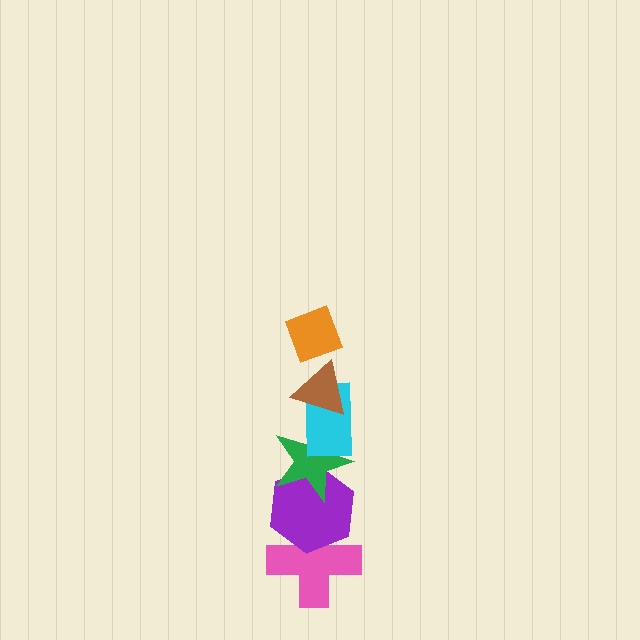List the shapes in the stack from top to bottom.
From top to bottom: the orange diamond, the brown triangle, the cyan rectangle, the green star, the purple hexagon, the pink cross.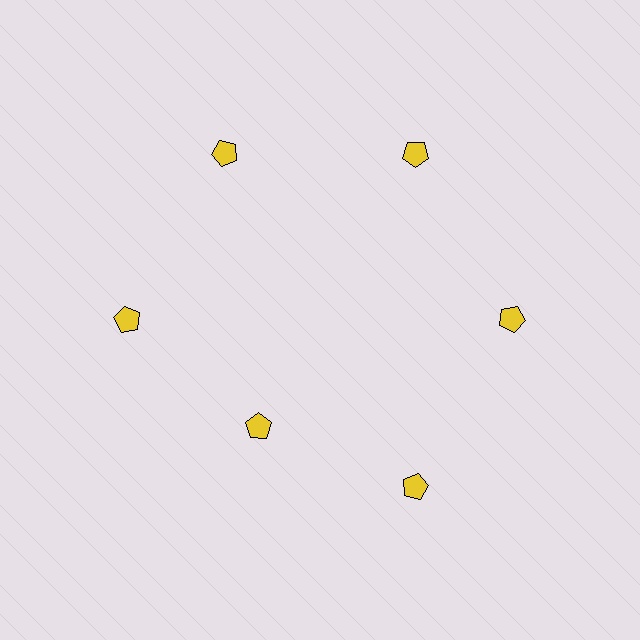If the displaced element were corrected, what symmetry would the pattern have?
It would have 6-fold rotational symmetry — the pattern would map onto itself every 60 degrees.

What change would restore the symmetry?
The symmetry would be restored by moving it outward, back onto the ring so that all 6 pentagons sit at equal angles and equal distance from the center.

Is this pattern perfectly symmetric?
No. The 6 yellow pentagons are arranged in a ring, but one element near the 7 o'clock position is pulled inward toward the center, breaking the 6-fold rotational symmetry.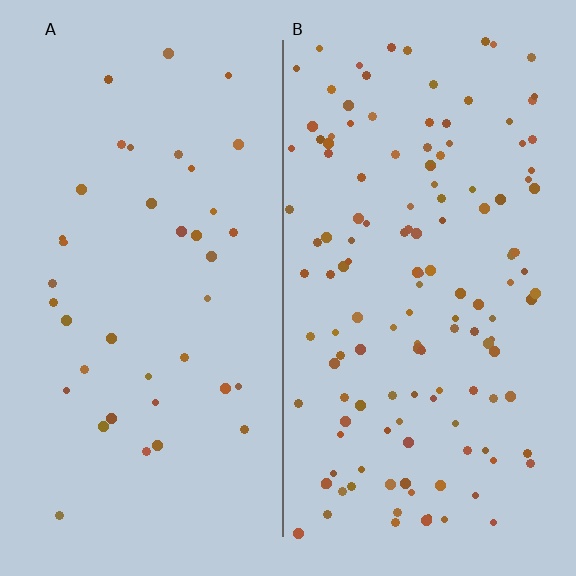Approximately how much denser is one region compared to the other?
Approximately 3.4× — region B over region A.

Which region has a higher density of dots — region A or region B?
B (the right).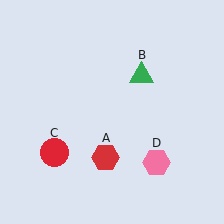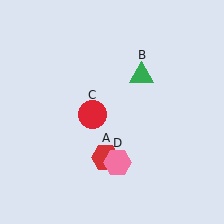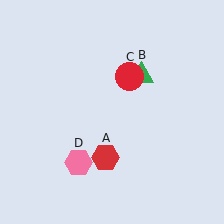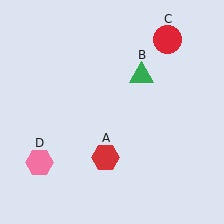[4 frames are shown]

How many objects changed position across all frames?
2 objects changed position: red circle (object C), pink hexagon (object D).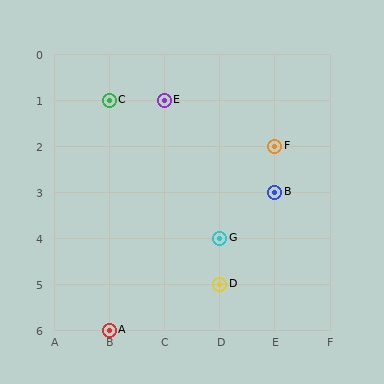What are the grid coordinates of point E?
Point E is at grid coordinates (C, 1).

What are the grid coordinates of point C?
Point C is at grid coordinates (B, 1).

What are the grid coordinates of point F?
Point F is at grid coordinates (E, 2).